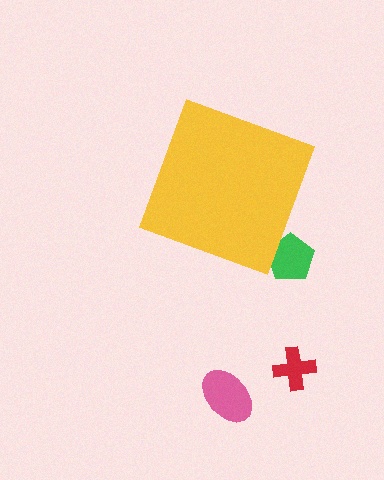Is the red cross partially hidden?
No, the red cross is fully visible.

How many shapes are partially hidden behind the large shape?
1 shape is partially hidden.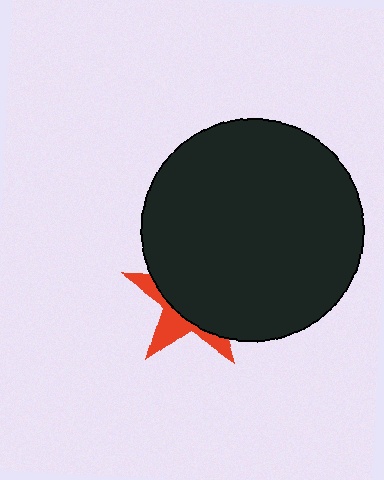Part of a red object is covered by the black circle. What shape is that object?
It is a star.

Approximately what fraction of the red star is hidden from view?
Roughly 68% of the red star is hidden behind the black circle.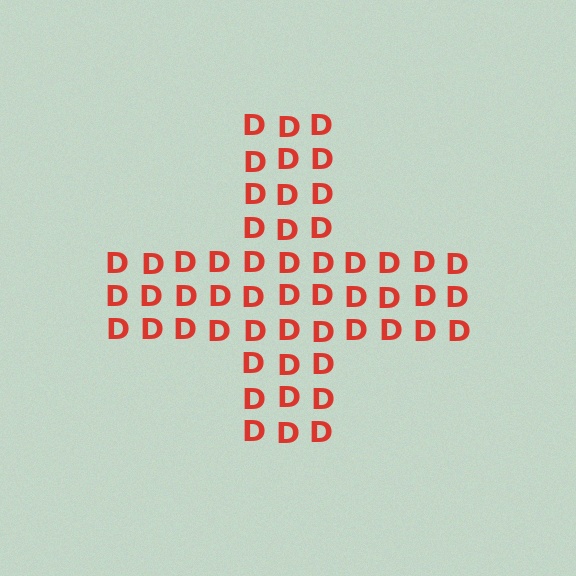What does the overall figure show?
The overall figure shows a cross.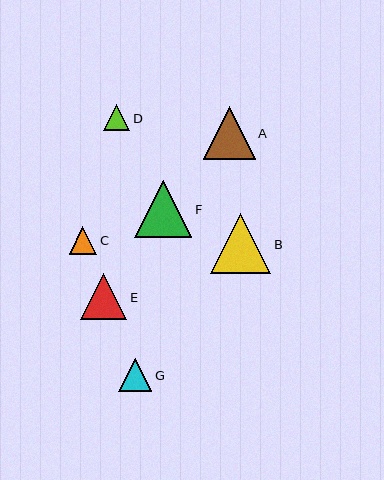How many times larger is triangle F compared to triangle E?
Triangle F is approximately 1.2 times the size of triangle E.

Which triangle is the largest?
Triangle B is the largest with a size of approximately 60 pixels.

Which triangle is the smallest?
Triangle D is the smallest with a size of approximately 26 pixels.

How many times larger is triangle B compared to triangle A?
Triangle B is approximately 1.2 times the size of triangle A.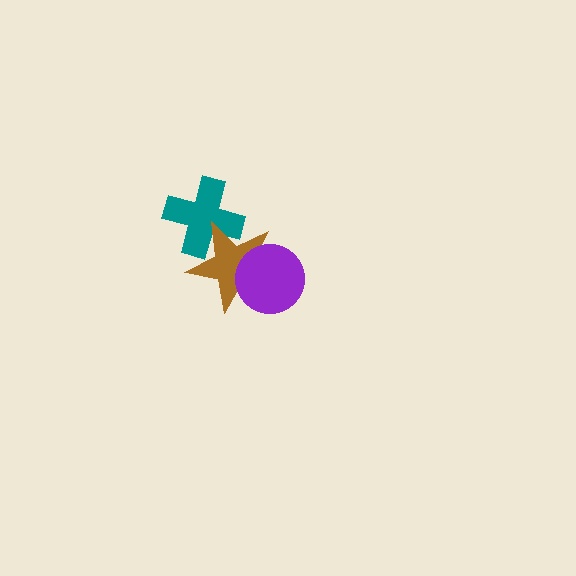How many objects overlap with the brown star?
2 objects overlap with the brown star.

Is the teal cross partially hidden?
Yes, it is partially covered by another shape.